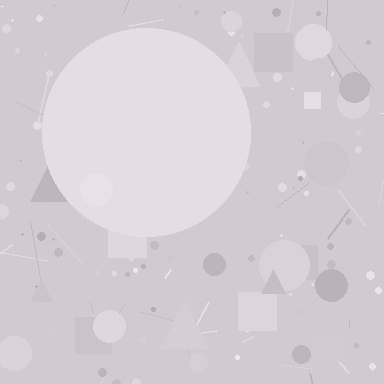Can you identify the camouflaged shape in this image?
The camouflaged shape is a circle.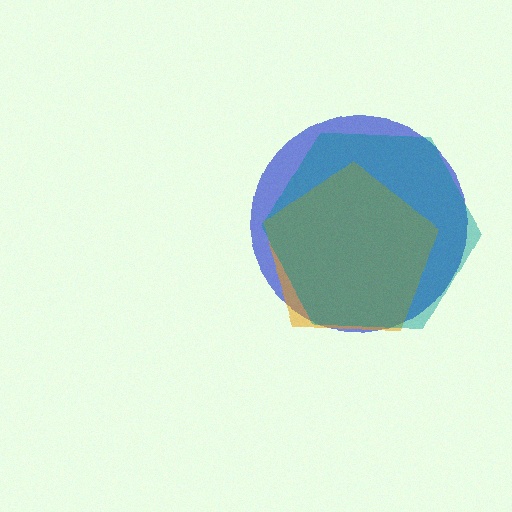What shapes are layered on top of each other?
The layered shapes are: a blue circle, an orange pentagon, a teal hexagon.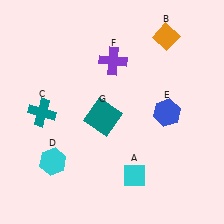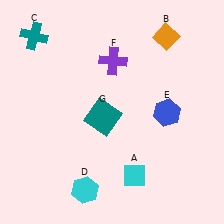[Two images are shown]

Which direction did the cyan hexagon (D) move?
The cyan hexagon (D) moved right.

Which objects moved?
The objects that moved are: the teal cross (C), the cyan hexagon (D).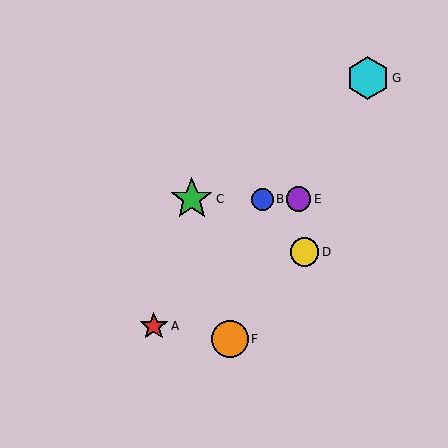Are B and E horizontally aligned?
Yes, both are at y≈199.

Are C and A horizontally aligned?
No, C is at y≈199 and A is at y≈326.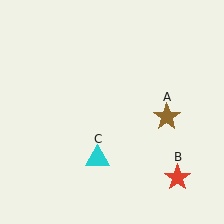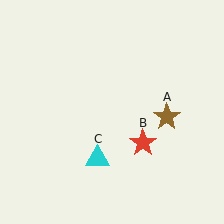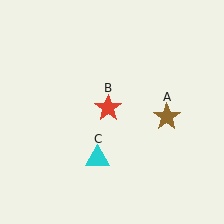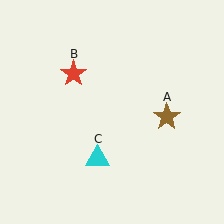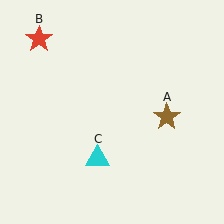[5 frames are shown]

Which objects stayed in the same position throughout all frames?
Brown star (object A) and cyan triangle (object C) remained stationary.